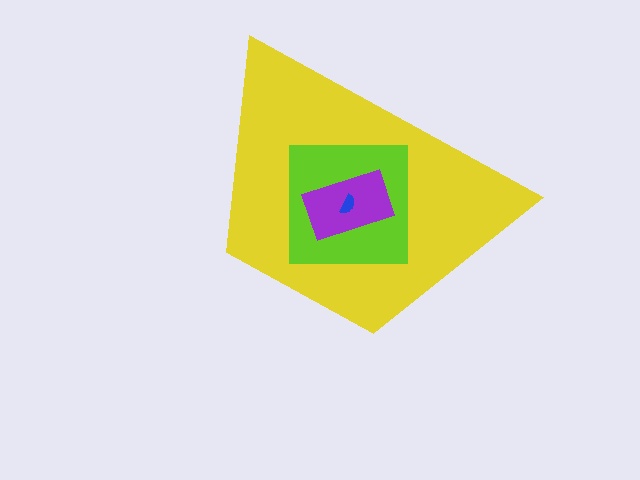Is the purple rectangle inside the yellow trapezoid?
Yes.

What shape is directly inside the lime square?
The purple rectangle.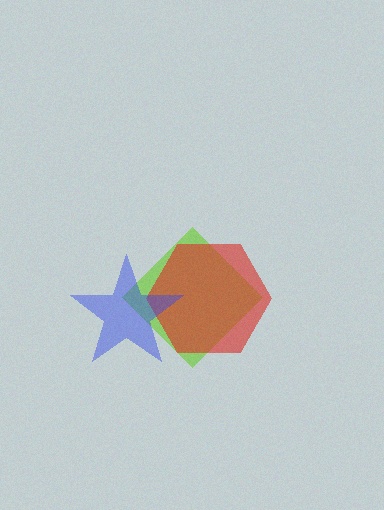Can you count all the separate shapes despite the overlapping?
Yes, there are 3 separate shapes.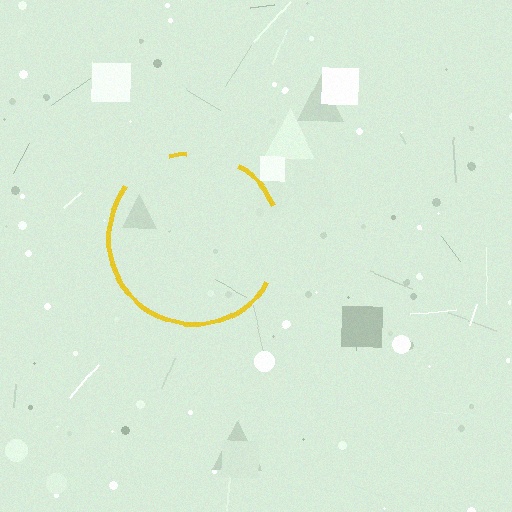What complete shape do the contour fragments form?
The contour fragments form a circle.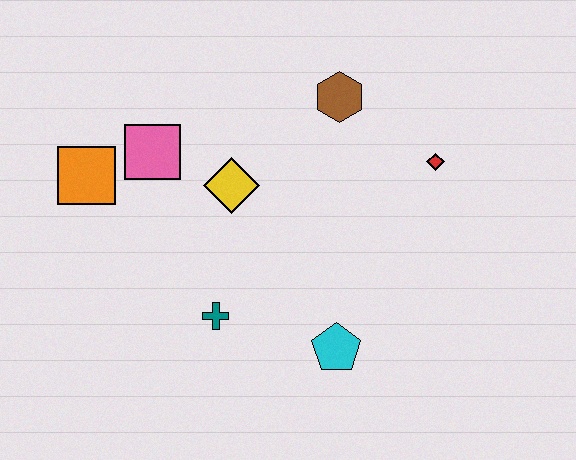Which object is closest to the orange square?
The pink square is closest to the orange square.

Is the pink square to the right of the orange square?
Yes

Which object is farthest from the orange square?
The red diamond is farthest from the orange square.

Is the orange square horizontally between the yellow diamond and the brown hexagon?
No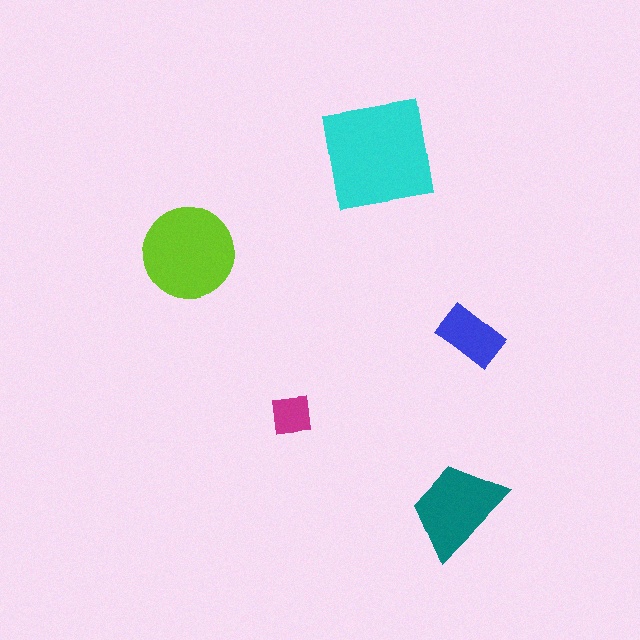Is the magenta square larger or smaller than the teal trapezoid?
Smaller.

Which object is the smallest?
The magenta square.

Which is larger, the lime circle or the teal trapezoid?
The lime circle.